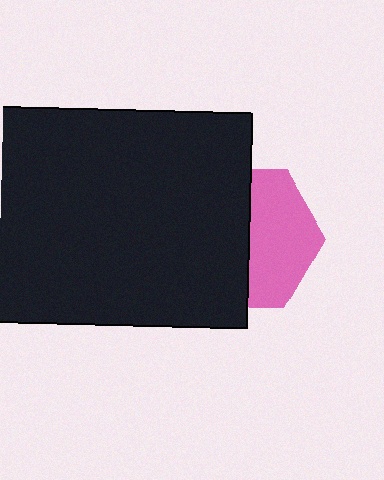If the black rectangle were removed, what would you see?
You would see the complete pink hexagon.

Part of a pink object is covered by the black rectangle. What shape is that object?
It is a hexagon.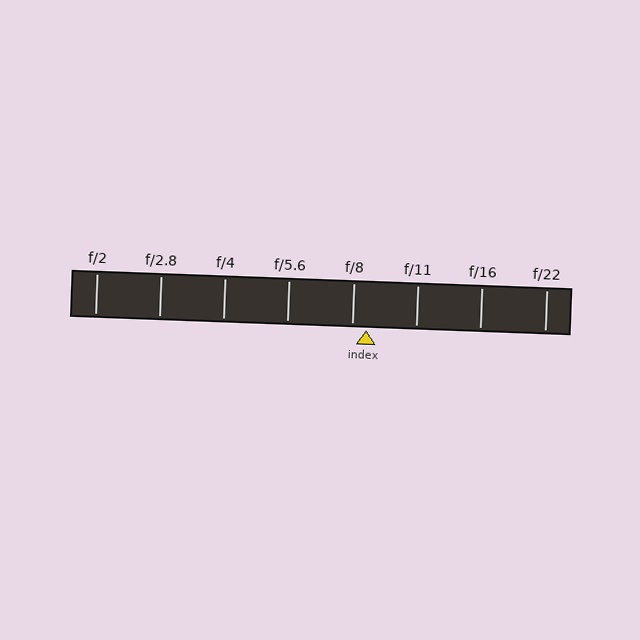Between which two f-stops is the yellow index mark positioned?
The index mark is between f/8 and f/11.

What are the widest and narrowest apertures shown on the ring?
The widest aperture shown is f/2 and the narrowest is f/22.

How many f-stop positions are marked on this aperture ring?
There are 8 f-stop positions marked.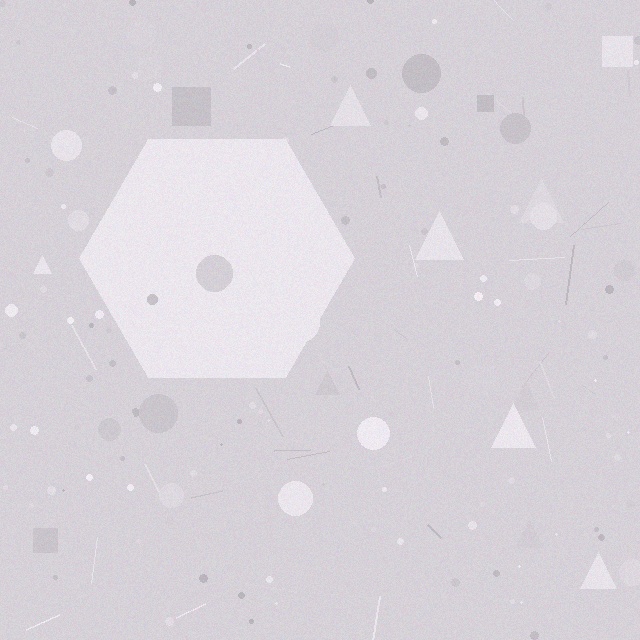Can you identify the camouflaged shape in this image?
The camouflaged shape is a hexagon.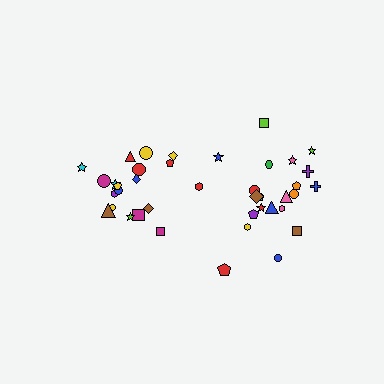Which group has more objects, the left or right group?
The right group.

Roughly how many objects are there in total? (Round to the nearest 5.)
Roughly 40 objects in total.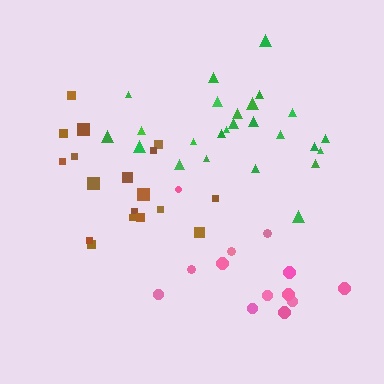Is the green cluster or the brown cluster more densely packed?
Green.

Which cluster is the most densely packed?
Green.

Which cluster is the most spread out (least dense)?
Pink.